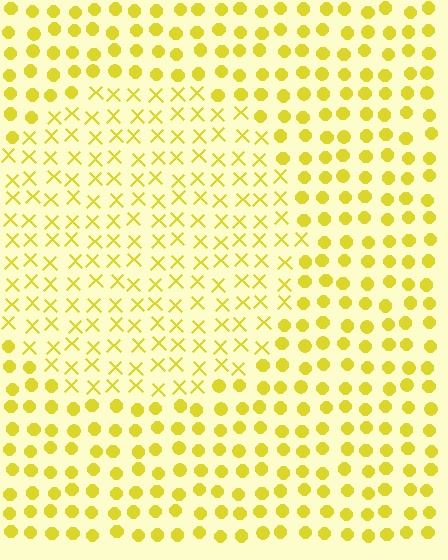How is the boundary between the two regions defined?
The boundary is defined by a change in element shape: X marks inside vs. circles outside. All elements share the same color and spacing.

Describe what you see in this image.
The image is filled with small yellow elements arranged in a uniform grid. A circle-shaped region contains X marks, while the surrounding area contains circles. The boundary is defined purely by the change in element shape.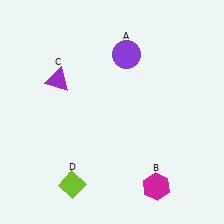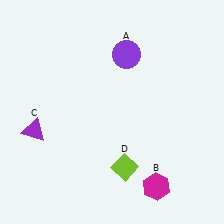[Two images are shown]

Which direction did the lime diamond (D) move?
The lime diamond (D) moved right.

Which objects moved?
The objects that moved are: the purple triangle (C), the lime diamond (D).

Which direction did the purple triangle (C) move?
The purple triangle (C) moved down.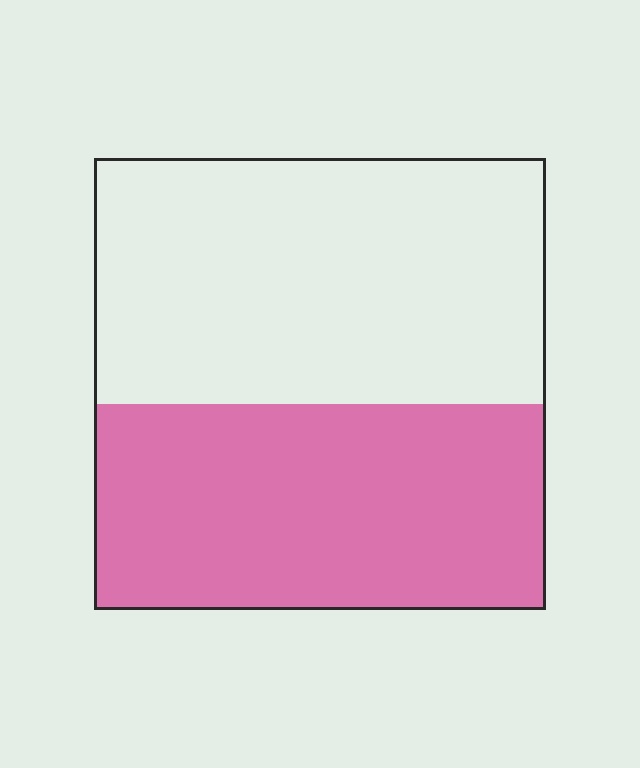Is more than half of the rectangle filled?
No.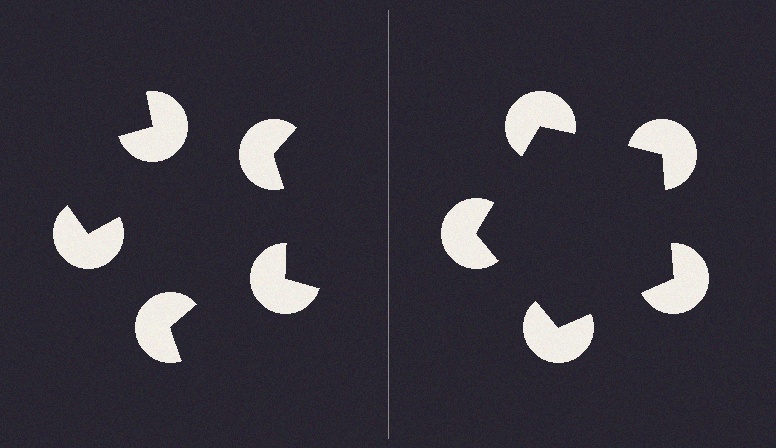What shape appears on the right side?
An illusory pentagon.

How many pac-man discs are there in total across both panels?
10 — 5 on each side.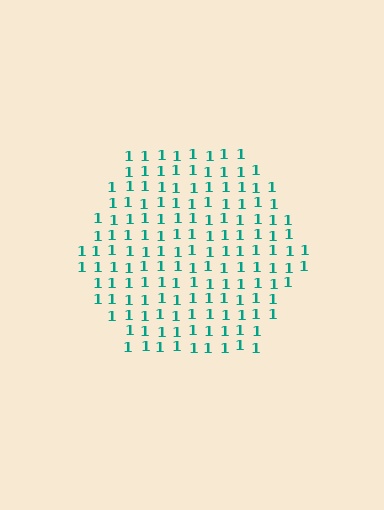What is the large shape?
The large shape is a hexagon.